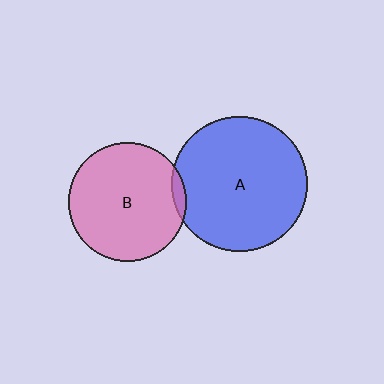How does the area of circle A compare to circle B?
Approximately 1.3 times.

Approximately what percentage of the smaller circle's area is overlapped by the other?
Approximately 5%.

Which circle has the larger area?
Circle A (blue).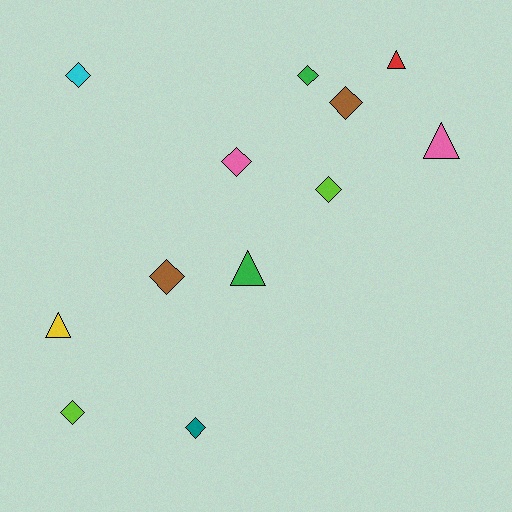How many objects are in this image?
There are 12 objects.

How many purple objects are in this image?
There are no purple objects.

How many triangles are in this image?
There are 4 triangles.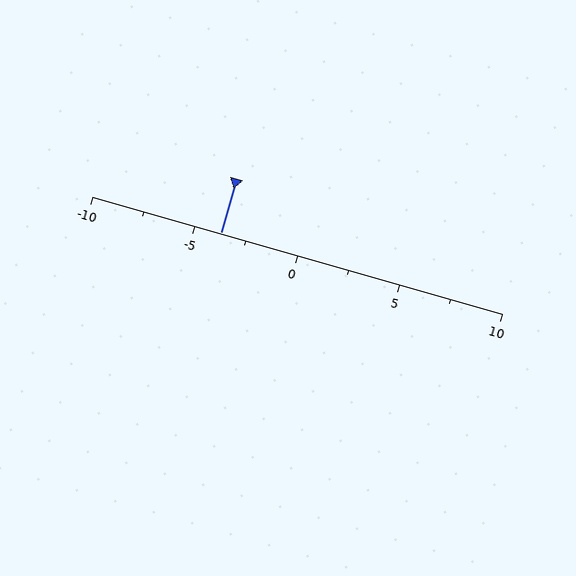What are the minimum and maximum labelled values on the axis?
The axis runs from -10 to 10.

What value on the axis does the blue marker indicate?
The marker indicates approximately -3.8.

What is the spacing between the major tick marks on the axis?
The major ticks are spaced 5 apart.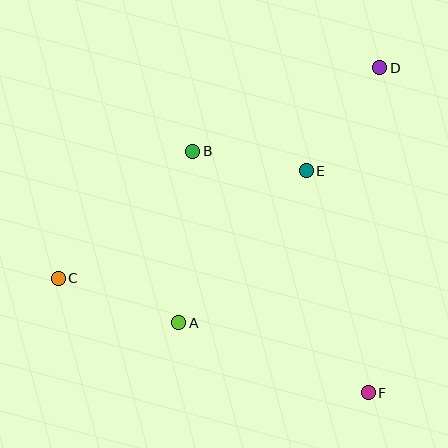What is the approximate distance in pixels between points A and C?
The distance between A and C is approximately 129 pixels.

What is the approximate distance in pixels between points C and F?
The distance between C and F is approximately 330 pixels.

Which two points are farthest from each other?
Points C and D are farthest from each other.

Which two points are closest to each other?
Points B and E are closest to each other.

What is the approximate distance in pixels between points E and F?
The distance between E and F is approximately 231 pixels.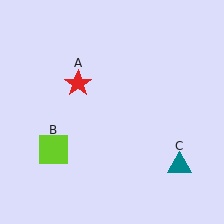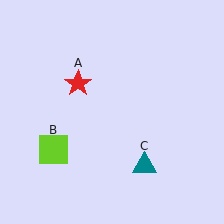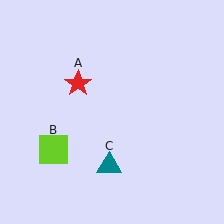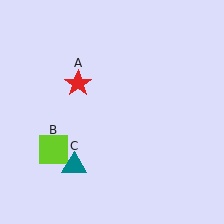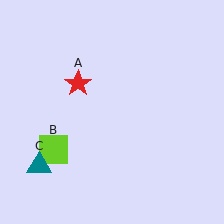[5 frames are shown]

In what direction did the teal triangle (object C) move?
The teal triangle (object C) moved left.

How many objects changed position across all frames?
1 object changed position: teal triangle (object C).